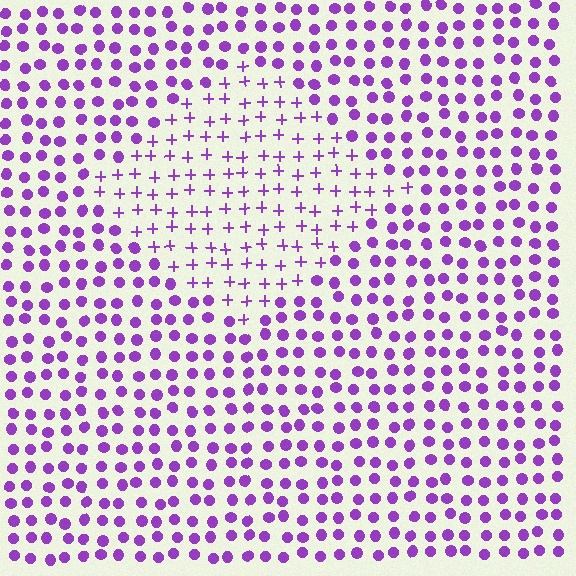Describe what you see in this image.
The image is filled with small purple elements arranged in a uniform grid. A diamond-shaped region contains plus signs, while the surrounding area contains circles. The boundary is defined purely by the change in element shape.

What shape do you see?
I see a diamond.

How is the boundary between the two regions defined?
The boundary is defined by a change in element shape: plus signs inside vs. circles outside. All elements share the same color and spacing.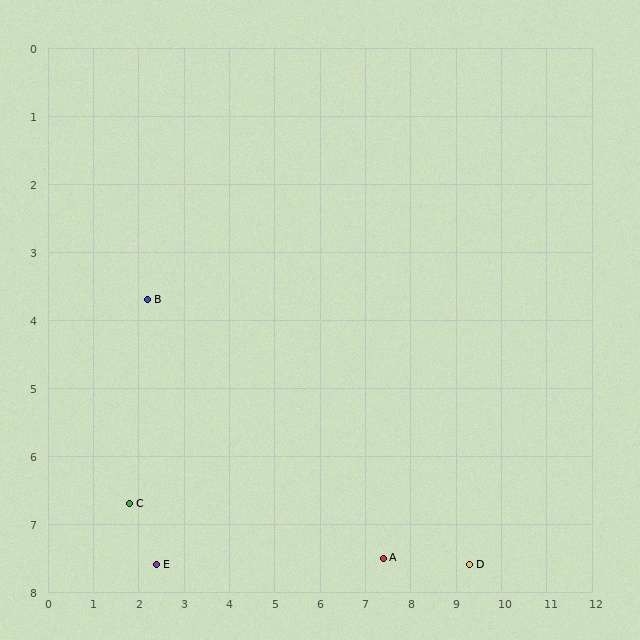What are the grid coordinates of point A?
Point A is at approximately (7.4, 7.5).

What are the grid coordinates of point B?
Point B is at approximately (2.2, 3.7).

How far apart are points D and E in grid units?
Points D and E are about 6.9 grid units apart.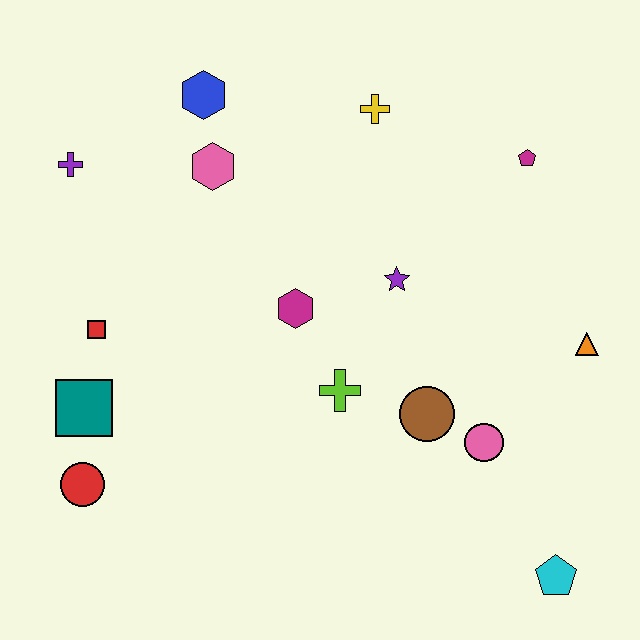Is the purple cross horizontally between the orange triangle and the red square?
No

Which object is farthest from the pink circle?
The purple cross is farthest from the pink circle.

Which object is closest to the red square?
The teal square is closest to the red square.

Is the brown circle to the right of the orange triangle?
No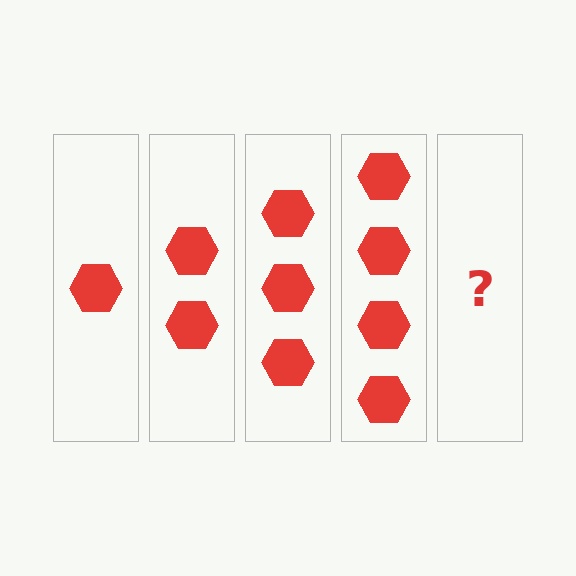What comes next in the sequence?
The next element should be 5 hexagons.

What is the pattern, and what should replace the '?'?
The pattern is that each step adds one more hexagon. The '?' should be 5 hexagons.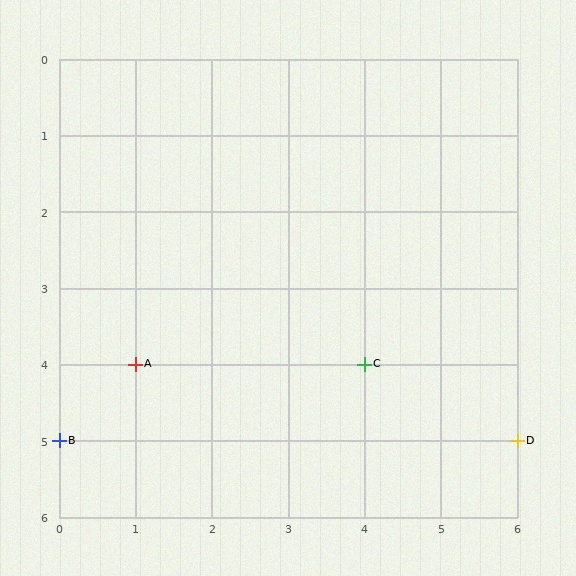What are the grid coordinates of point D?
Point D is at grid coordinates (6, 5).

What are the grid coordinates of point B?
Point B is at grid coordinates (0, 5).